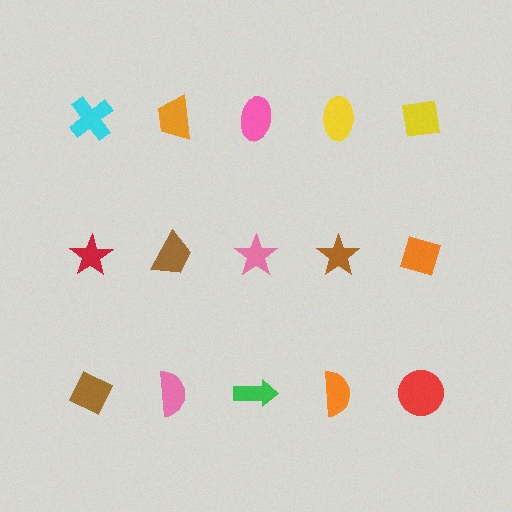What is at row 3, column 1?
A brown diamond.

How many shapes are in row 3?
5 shapes.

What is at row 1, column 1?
A cyan cross.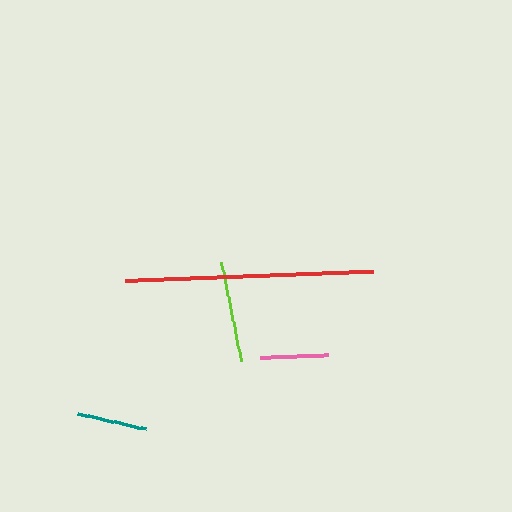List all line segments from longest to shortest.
From longest to shortest: red, lime, teal, pink.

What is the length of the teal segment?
The teal segment is approximately 71 pixels long.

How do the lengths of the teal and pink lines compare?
The teal and pink lines are approximately the same length.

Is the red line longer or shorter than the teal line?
The red line is longer than the teal line.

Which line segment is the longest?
The red line is the longest at approximately 248 pixels.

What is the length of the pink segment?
The pink segment is approximately 69 pixels long.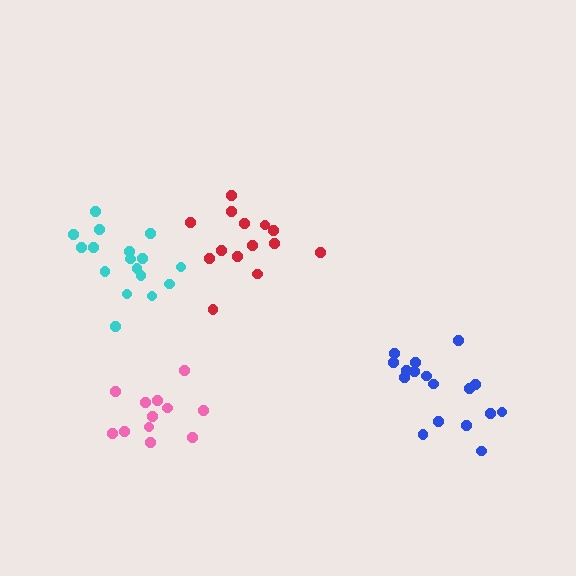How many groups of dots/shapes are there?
There are 4 groups.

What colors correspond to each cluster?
The clusters are colored: red, pink, cyan, blue.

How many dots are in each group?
Group 1: 14 dots, Group 2: 12 dots, Group 3: 17 dots, Group 4: 17 dots (60 total).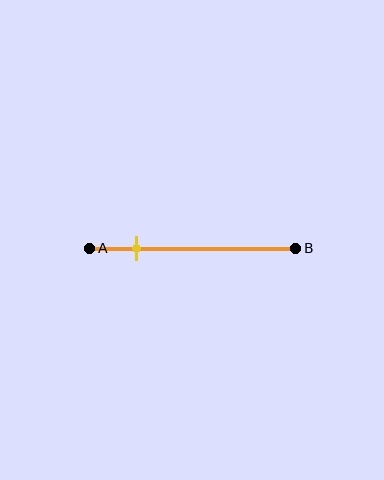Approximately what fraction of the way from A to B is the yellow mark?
The yellow mark is approximately 25% of the way from A to B.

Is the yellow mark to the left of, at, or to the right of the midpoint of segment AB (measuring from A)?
The yellow mark is to the left of the midpoint of segment AB.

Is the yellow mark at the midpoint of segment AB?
No, the mark is at about 25% from A, not at the 50% midpoint.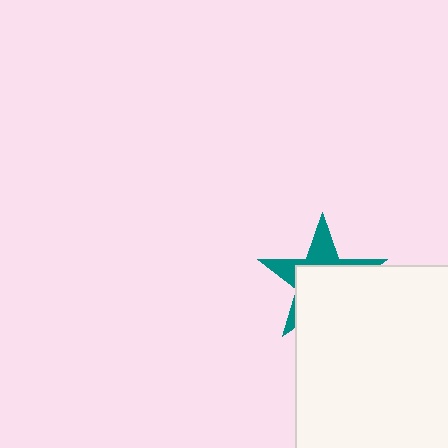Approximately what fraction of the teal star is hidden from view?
Roughly 61% of the teal star is hidden behind the white rectangle.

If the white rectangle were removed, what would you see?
You would see the complete teal star.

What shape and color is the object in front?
The object in front is a white rectangle.